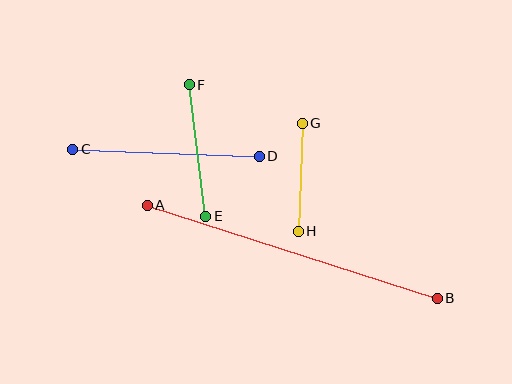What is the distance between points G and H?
The distance is approximately 108 pixels.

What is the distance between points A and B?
The distance is approximately 305 pixels.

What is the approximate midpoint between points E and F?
The midpoint is at approximately (198, 151) pixels.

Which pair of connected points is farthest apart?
Points A and B are farthest apart.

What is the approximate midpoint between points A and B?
The midpoint is at approximately (292, 252) pixels.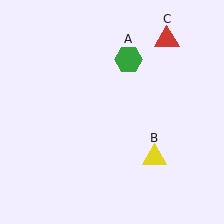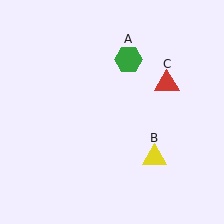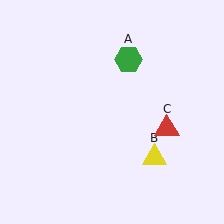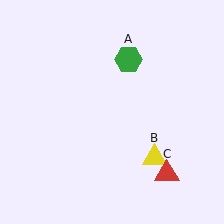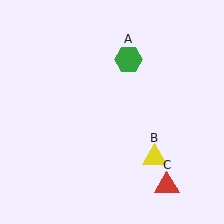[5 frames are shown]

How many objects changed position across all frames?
1 object changed position: red triangle (object C).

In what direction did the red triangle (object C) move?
The red triangle (object C) moved down.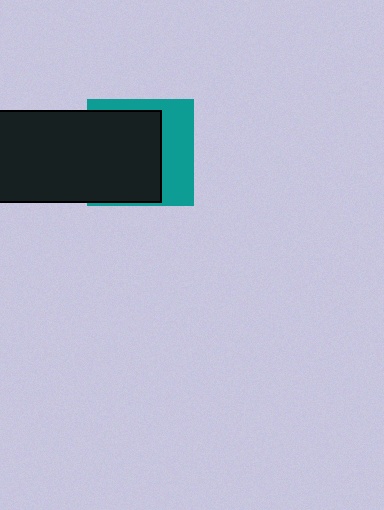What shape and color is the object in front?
The object in front is a black rectangle.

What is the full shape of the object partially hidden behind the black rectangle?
The partially hidden object is a teal square.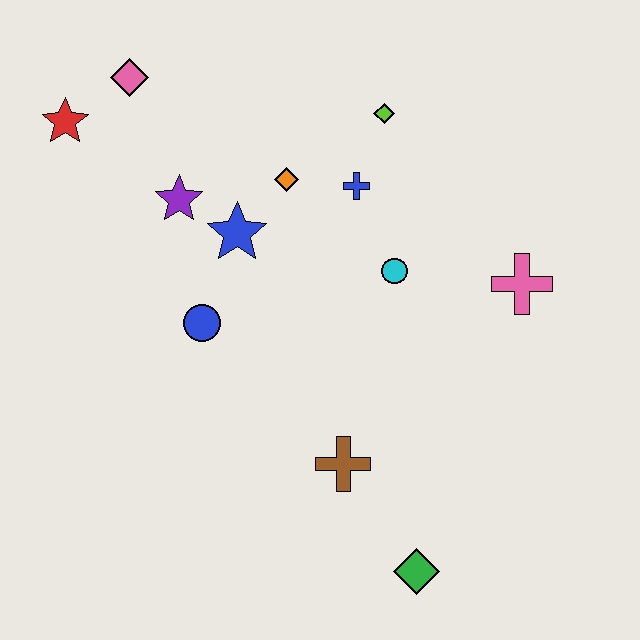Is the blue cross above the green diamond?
Yes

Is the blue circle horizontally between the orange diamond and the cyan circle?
No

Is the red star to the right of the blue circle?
No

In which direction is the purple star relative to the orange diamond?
The purple star is to the left of the orange diamond.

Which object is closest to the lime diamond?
The blue cross is closest to the lime diamond.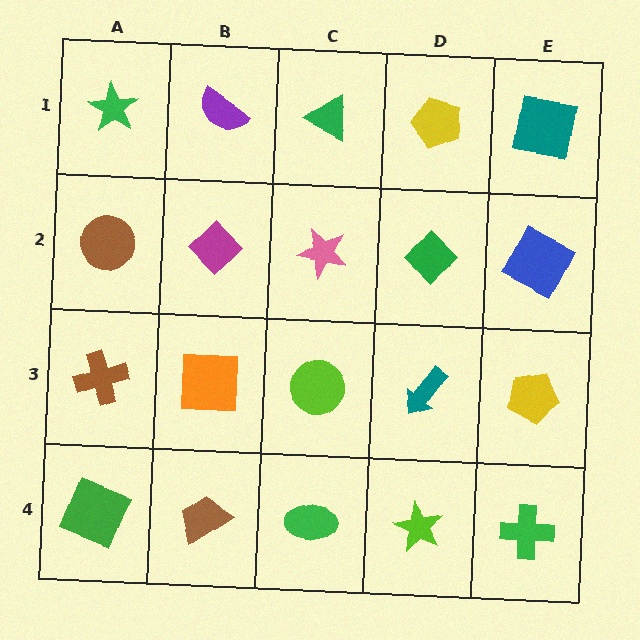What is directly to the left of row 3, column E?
A teal arrow.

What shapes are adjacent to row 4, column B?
An orange square (row 3, column B), a green square (row 4, column A), a green ellipse (row 4, column C).